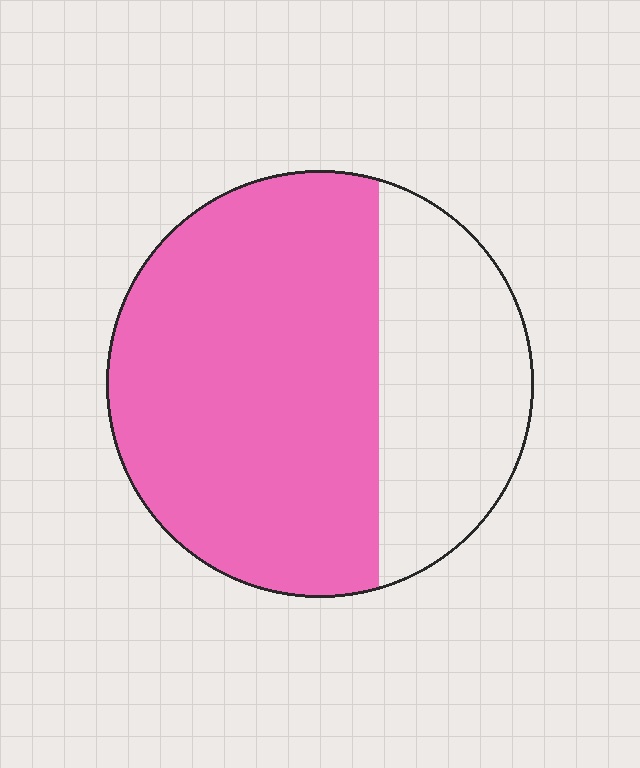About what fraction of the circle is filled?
About two thirds (2/3).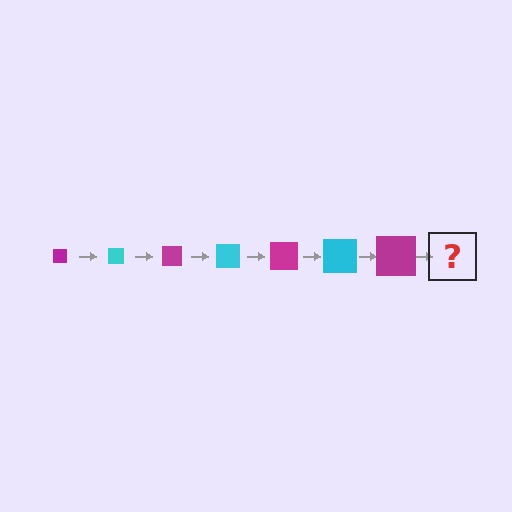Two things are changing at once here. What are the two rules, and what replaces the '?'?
The two rules are that the square grows larger each step and the color cycles through magenta and cyan. The '?' should be a cyan square, larger than the previous one.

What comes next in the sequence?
The next element should be a cyan square, larger than the previous one.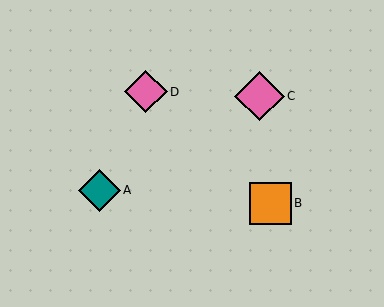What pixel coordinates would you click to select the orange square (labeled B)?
Click at (270, 203) to select the orange square B.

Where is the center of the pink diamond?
The center of the pink diamond is at (146, 92).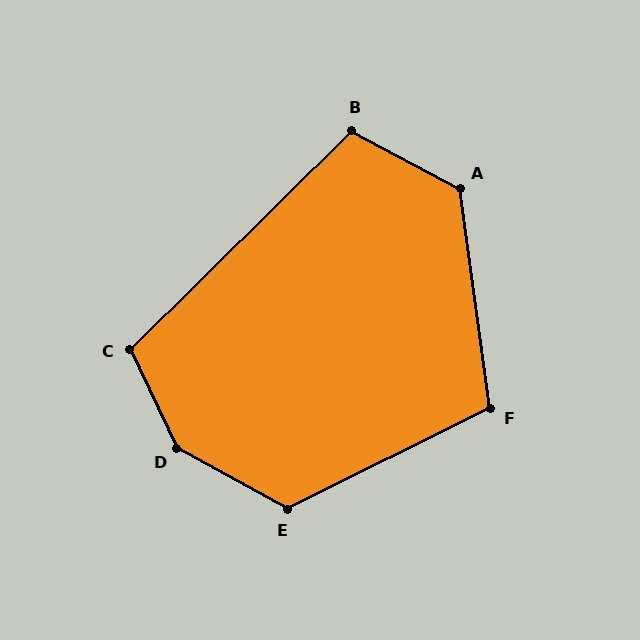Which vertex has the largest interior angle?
D, at approximately 144 degrees.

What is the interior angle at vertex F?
Approximately 109 degrees (obtuse).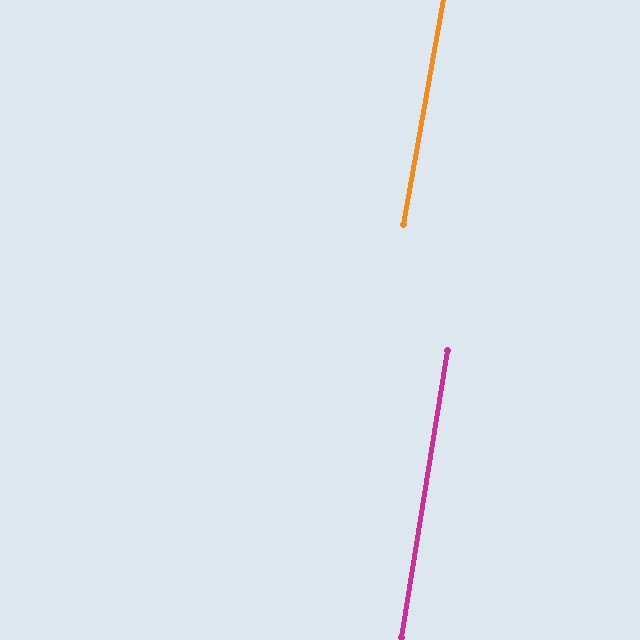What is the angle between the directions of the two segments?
Approximately 1 degree.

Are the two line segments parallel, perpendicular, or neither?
Parallel — their directions differ by only 1.1°.